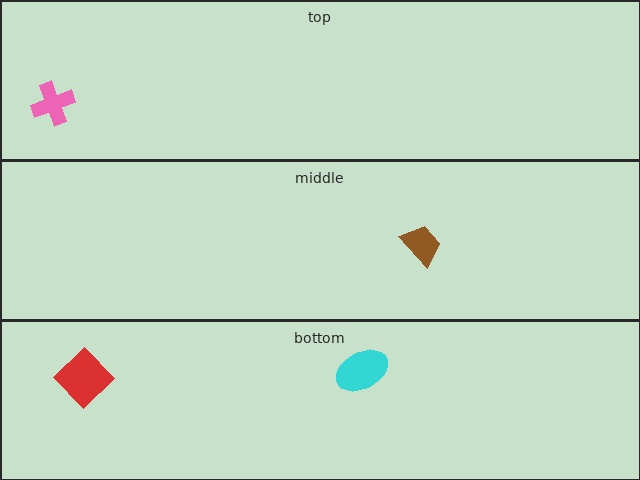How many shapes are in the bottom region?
2.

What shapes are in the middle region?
The brown trapezoid.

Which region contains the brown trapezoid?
The middle region.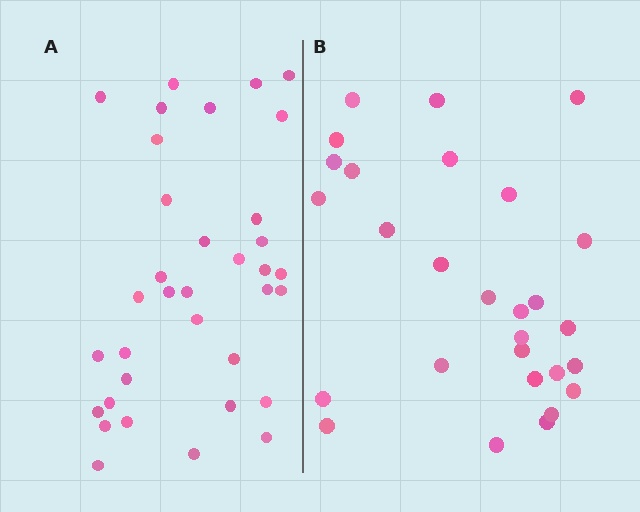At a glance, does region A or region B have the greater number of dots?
Region A (the left region) has more dots.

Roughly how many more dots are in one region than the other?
Region A has roughly 8 or so more dots than region B.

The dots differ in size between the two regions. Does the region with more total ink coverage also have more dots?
No. Region B has more total ink coverage because its dots are larger, but region A actually contains more individual dots. Total area can be misleading — the number of items is what matters here.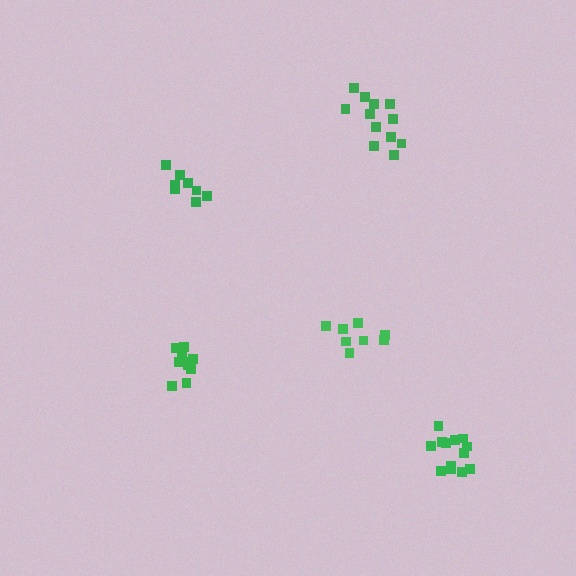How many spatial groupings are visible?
There are 5 spatial groupings.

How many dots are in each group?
Group 1: 8 dots, Group 2: 10 dots, Group 3: 8 dots, Group 4: 13 dots, Group 5: 12 dots (51 total).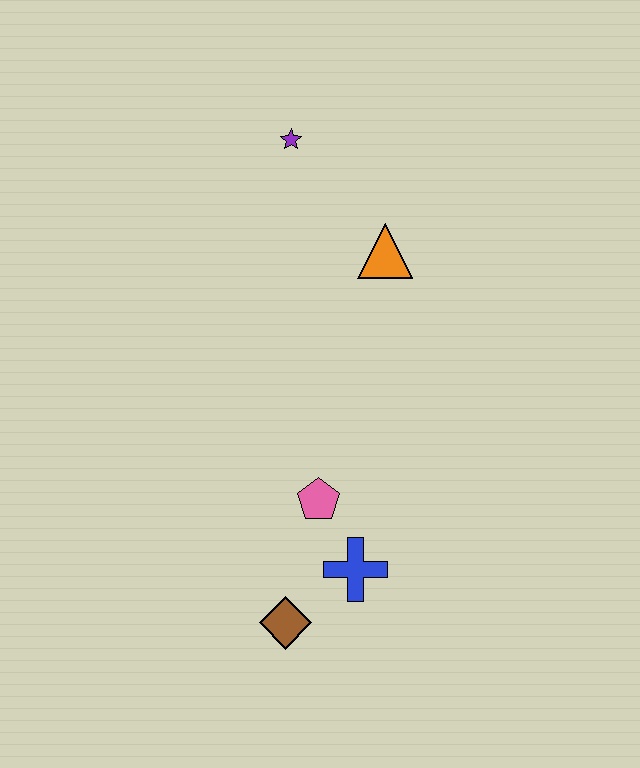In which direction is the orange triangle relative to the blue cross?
The orange triangle is above the blue cross.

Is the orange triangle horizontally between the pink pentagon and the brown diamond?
No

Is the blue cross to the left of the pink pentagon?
No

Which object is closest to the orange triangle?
The purple star is closest to the orange triangle.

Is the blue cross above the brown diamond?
Yes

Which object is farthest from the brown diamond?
The purple star is farthest from the brown diamond.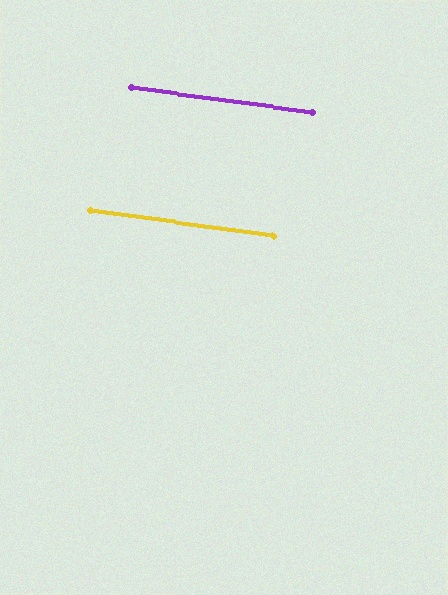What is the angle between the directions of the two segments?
Approximately 0 degrees.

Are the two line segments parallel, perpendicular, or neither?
Parallel — their directions differ by only 0.2°.